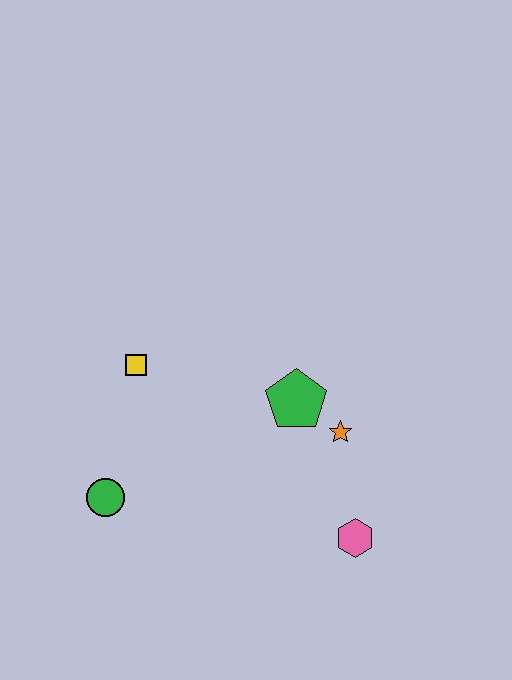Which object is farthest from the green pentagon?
The green circle is farthest from the green pentagon.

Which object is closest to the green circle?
The yellow square is closest to the green circle.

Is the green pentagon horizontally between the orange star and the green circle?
Yes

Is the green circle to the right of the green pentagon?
No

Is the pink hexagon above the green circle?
No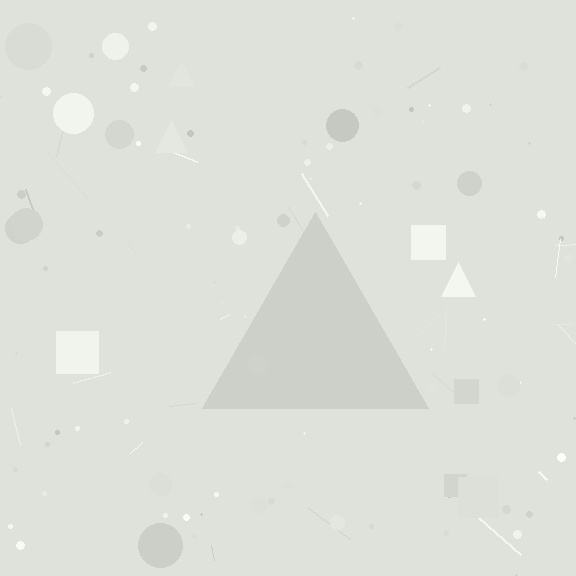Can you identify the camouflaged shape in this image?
The camouflaged shape is a triangle.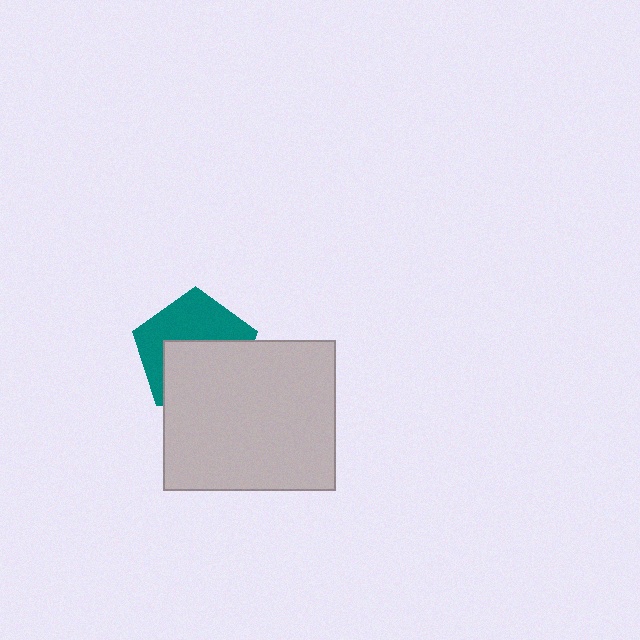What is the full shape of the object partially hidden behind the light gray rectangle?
The partially hidden object is a teal pentagon.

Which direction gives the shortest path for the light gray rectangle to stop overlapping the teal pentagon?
Moving down gives the shortest separation.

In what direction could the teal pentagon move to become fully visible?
The teal pentagon could move up. That would shift it out from behind the light gray rectangle entirely.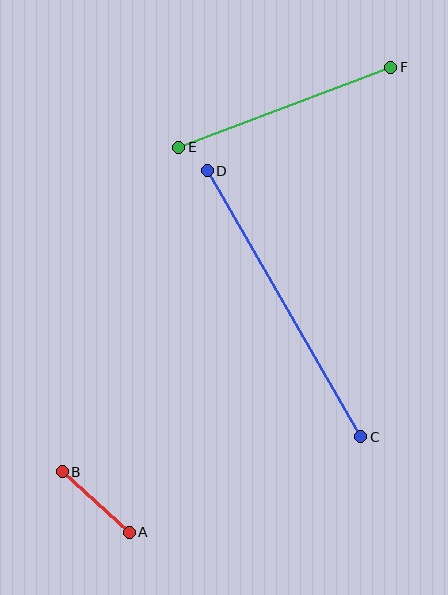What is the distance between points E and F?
The distance is approximately 227 pixels.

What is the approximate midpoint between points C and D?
The midpoint is at approximately (284, 304) pixels.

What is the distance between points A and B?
The distance is approximately 90 pixels.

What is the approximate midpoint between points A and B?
The midpoint is at approximately (96, 502) pixels.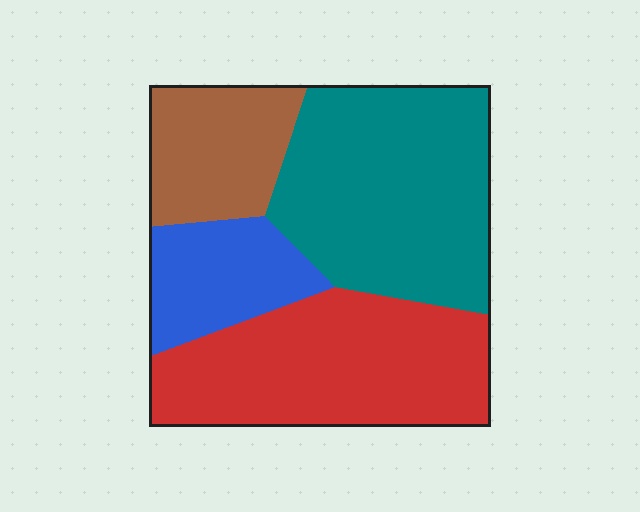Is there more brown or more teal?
Teal.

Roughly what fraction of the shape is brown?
Brown covers 16% of the shape.